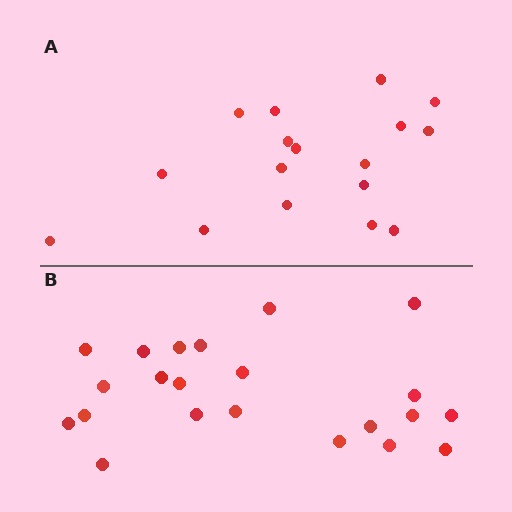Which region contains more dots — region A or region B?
Region B (the bottom region) has more dots.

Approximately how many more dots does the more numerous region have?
Region B has about 5 more dots than region A.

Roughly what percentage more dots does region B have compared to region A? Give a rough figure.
About 30% more.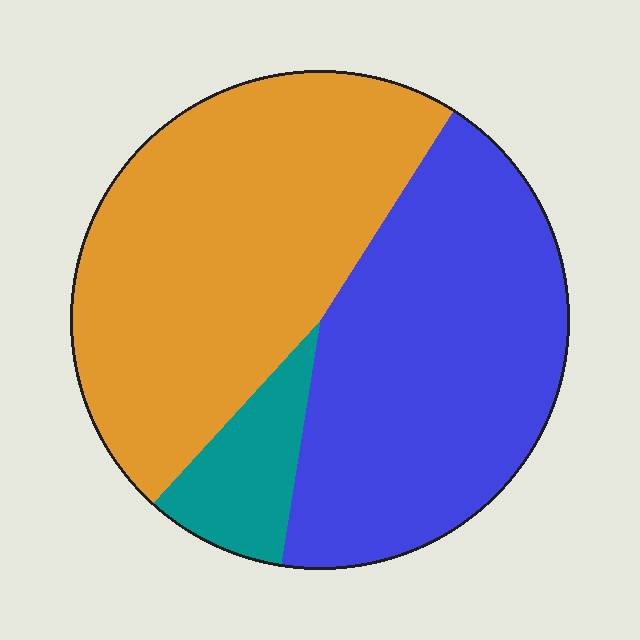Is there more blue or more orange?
Orange.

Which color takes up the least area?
Teal, at roughly 10%.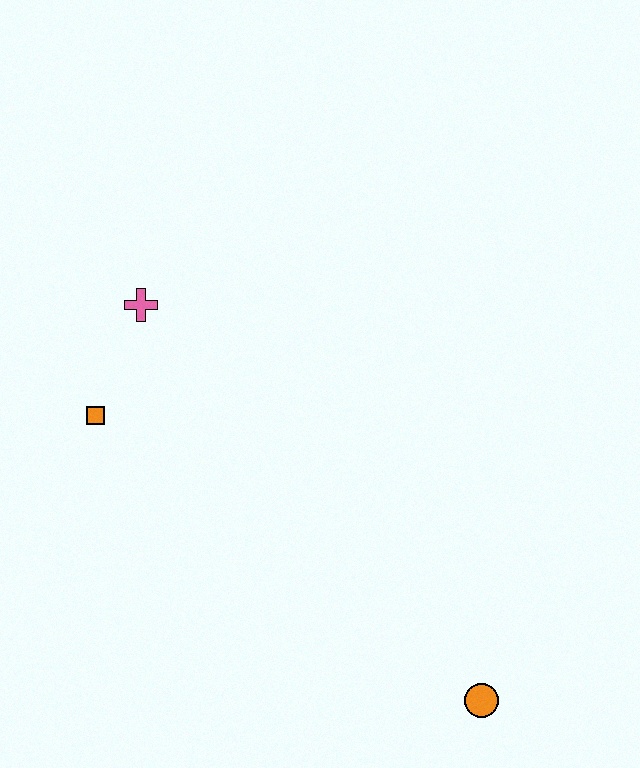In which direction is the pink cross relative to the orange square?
The pink cross is above the orange square.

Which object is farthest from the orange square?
The orange circle is farthest from the orange square.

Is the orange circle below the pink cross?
Yes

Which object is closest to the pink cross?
The orange square is closest to the pink cross.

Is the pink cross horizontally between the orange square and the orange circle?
Yes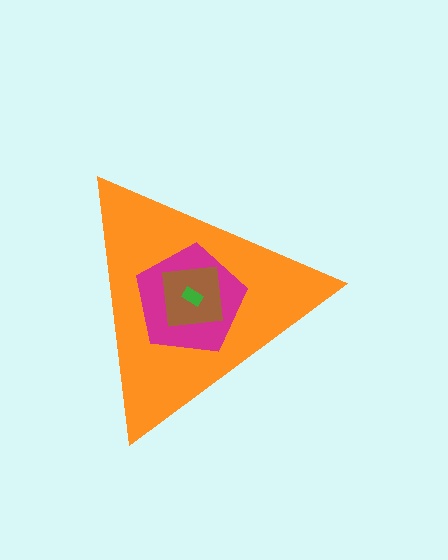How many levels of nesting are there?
4.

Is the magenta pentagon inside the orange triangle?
Yes.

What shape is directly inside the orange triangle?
The magenta pentagon.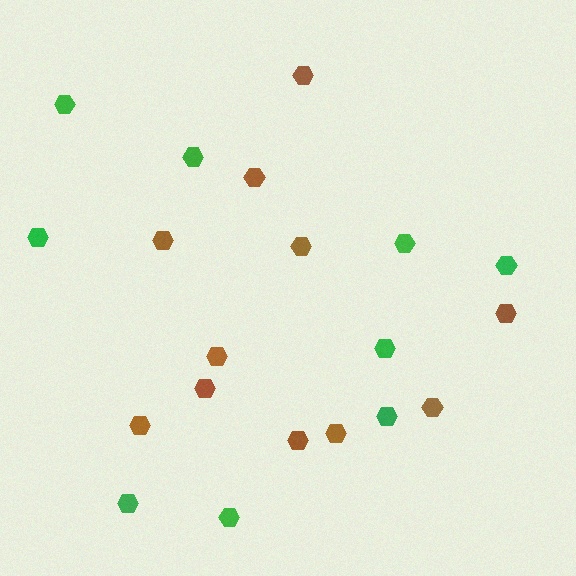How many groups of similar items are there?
There are 2 groups: one group of green hexagons (9) and one group of brown hexagons (11).